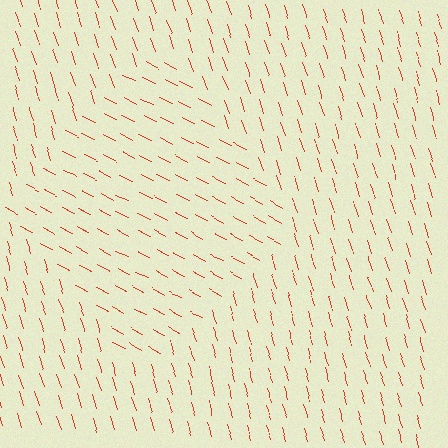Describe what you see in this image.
The image is filled with small red line segments. A diamond region in the image has lines oriented differently from the surrounding lines, creating a visible texture boundary.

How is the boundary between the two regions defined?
The boundary is defined purely by a change in line orientation (approximately 45 degrees difference). All lines are the same color and thickness.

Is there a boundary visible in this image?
Yes, there is a texture boundary formed by a change in line orientation.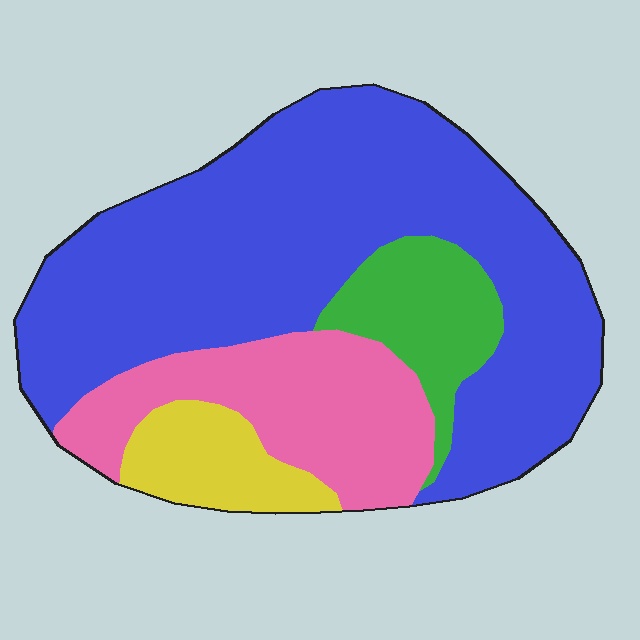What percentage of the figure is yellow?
Yellow covers 9% of the figure.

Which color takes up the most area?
Blue, at roughly 60%.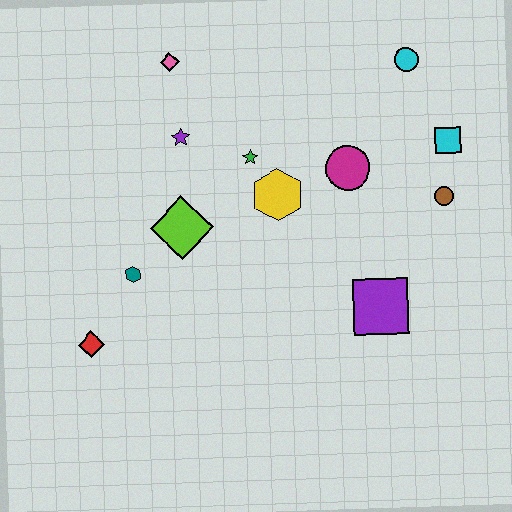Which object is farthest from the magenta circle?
The red diamond is farthest from the magenta circle.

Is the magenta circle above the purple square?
Yes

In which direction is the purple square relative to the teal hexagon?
The purple square is to the right of the teal hexagon.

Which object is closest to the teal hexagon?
The lime diamond is closest to the teal hexagon.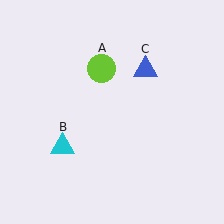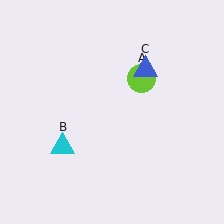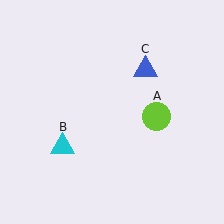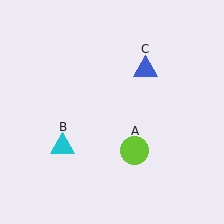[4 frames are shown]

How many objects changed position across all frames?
1 object changed position: lime circle (object A).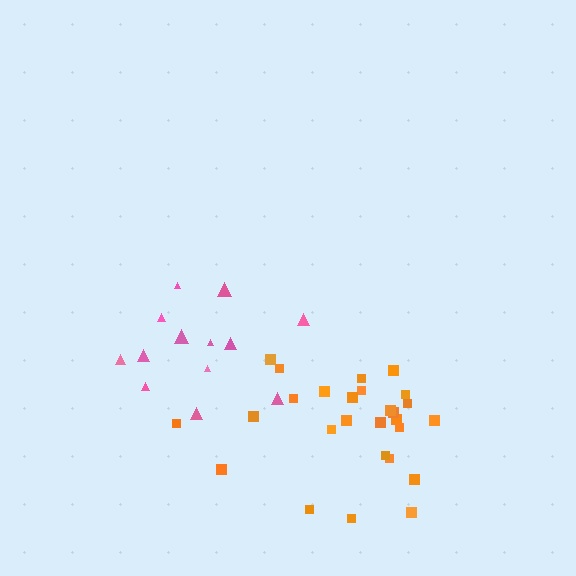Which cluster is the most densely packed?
Orange.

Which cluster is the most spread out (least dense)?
Pink.